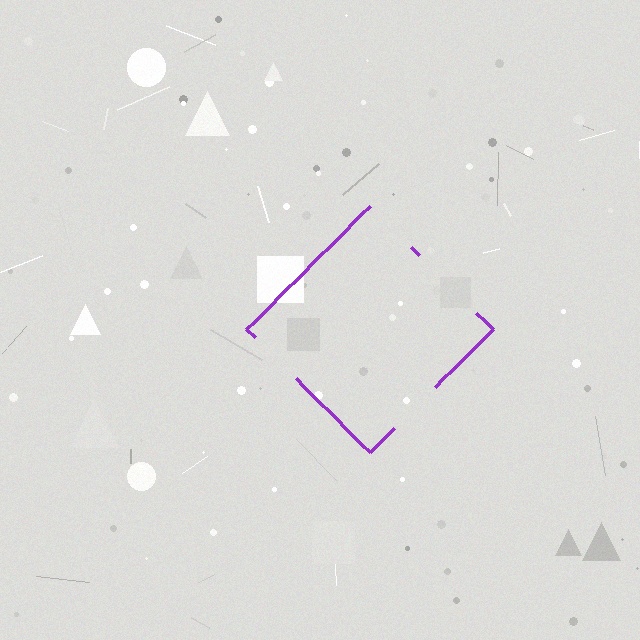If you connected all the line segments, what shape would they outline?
They would outline a diamond.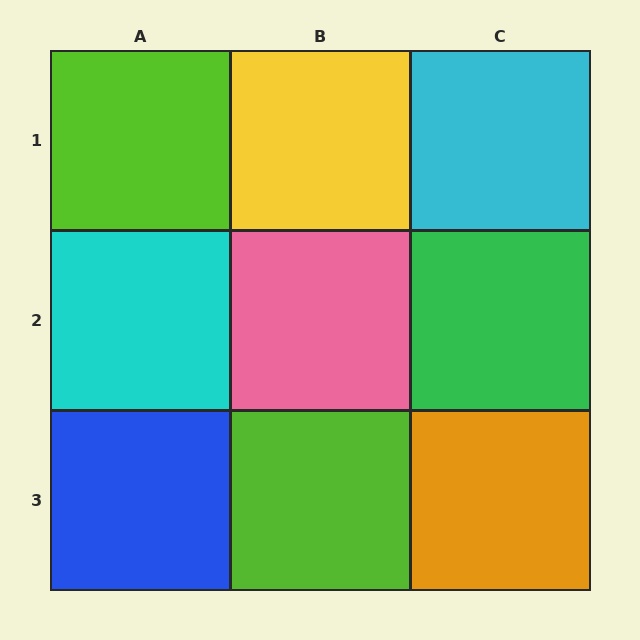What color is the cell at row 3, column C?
Orange.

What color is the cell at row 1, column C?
Cyan.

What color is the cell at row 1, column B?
Yellow.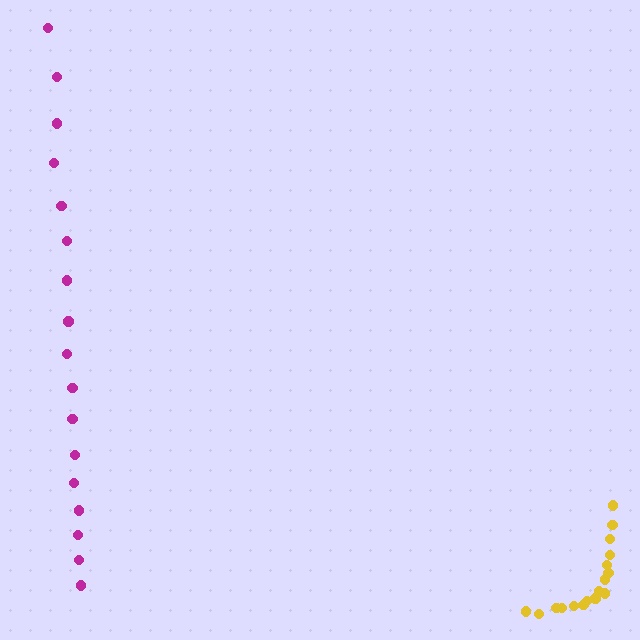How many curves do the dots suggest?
There are 2 distinct paths.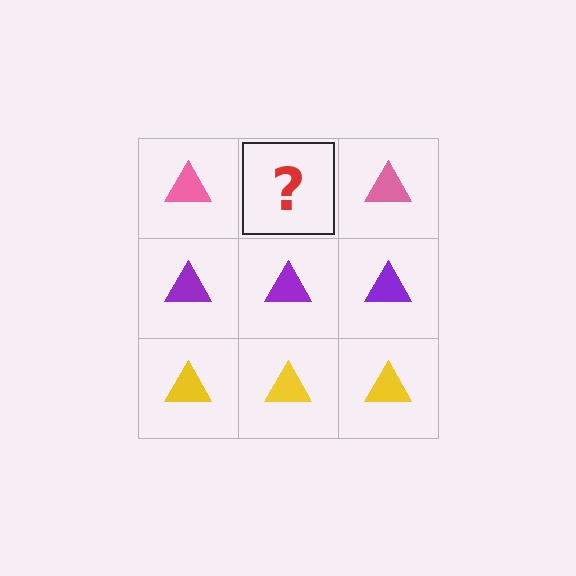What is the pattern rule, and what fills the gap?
The rule is that each row has a consistent color. The gap should be filled with a pink triangle.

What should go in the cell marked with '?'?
The missing cell should contain a pink triangle.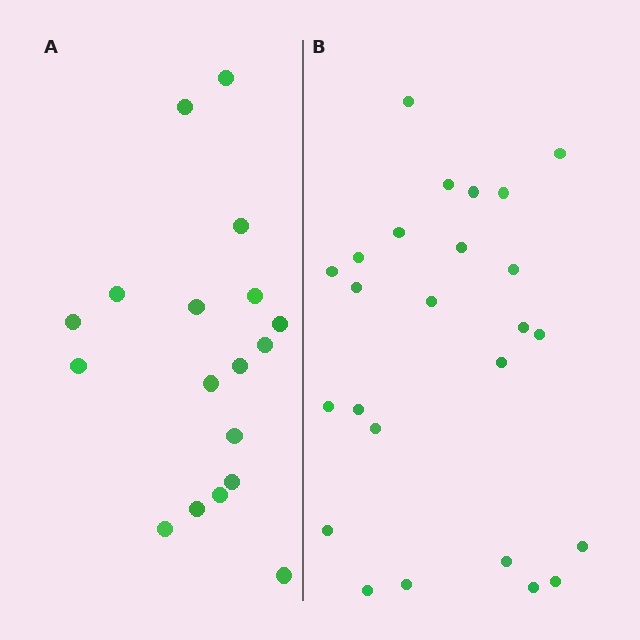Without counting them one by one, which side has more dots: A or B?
Region B (the right region) has more dots.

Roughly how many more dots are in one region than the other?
Region B has roughly 8 or so more dots than region A.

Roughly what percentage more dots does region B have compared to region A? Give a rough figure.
About 40% more.